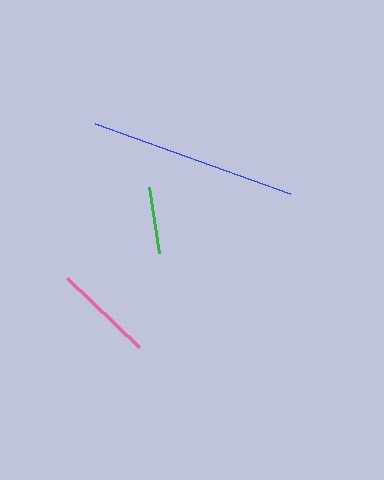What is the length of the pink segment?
The pink segment is approximately 99 pixels long.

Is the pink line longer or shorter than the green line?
The pink line is longer than the green line.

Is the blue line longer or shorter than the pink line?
The blue line is longer than the pink line.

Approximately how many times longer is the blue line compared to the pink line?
The blue line is approximately 2.1 times the length of the pink line.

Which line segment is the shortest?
The green line is the shortest at approximately 67 pixels.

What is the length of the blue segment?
The blue segment is approximately 208 pixels long.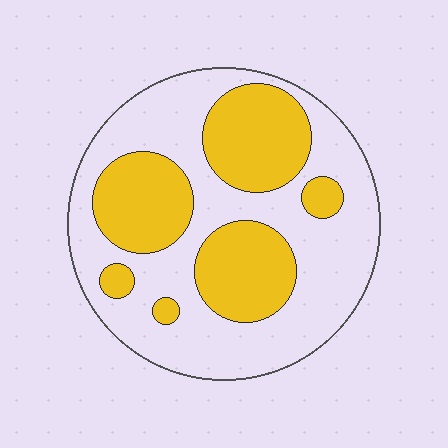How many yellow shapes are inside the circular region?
6.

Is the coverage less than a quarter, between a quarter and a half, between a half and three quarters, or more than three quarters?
Between a quarter and a half.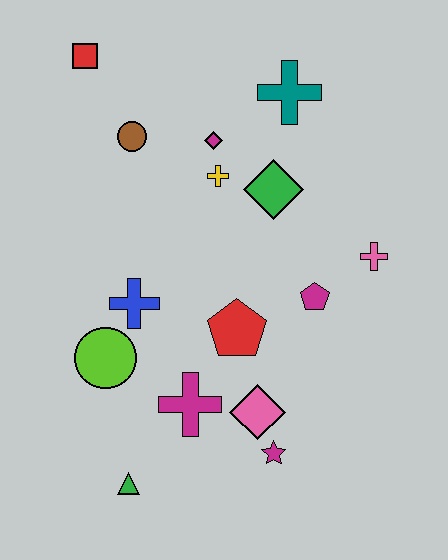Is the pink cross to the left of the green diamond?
No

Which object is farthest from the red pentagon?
The red square is farthest from the red pentagon.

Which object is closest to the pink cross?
The magenta pentagon is closest to the pink cross.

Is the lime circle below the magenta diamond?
Yes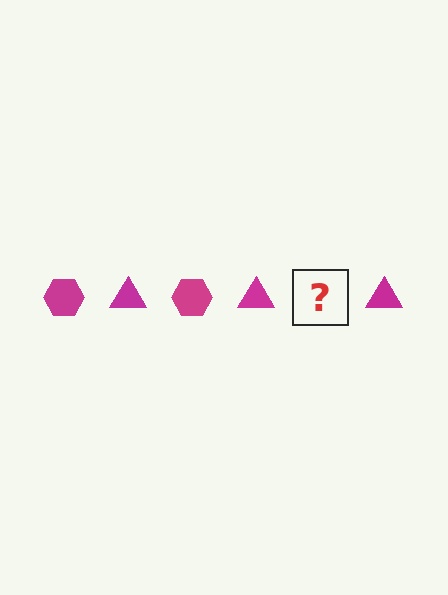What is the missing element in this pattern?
The missing element is a magenta hexagon.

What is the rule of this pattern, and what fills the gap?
The rule is that the pattern cycles through hexagon, triangle shapes in magenta. The gap should be filled with a magenta hexagon.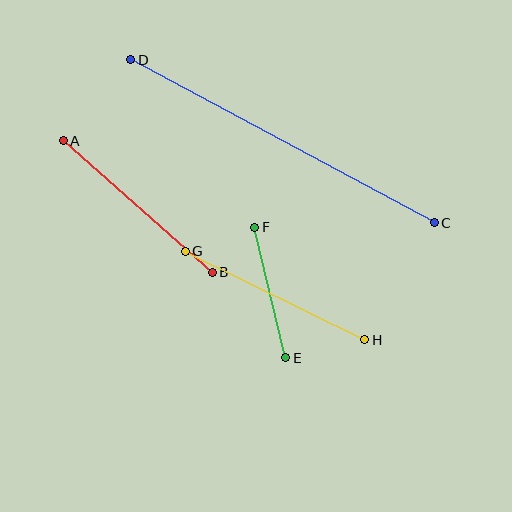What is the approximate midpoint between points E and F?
The midpoint is at approximately (270, 293) pixels.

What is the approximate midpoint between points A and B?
The midpoint is at approximately (138, 206) pixels.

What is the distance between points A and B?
The distance is approximately 199 pixels.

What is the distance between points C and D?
The distance is approximately 344 pixels.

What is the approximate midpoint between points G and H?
The midpoint is at approximately (275, 296) pixels.